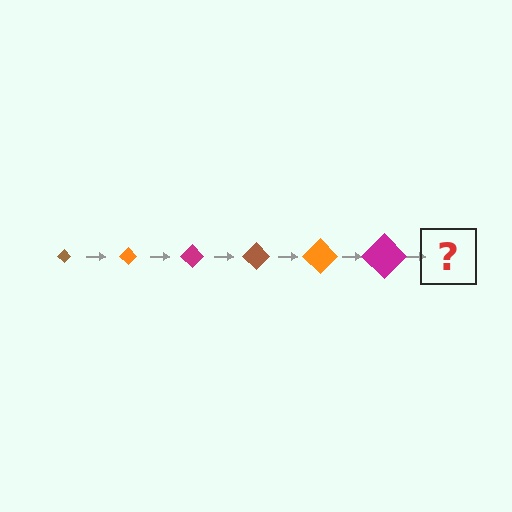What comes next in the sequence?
The next element should be a brown diamond, larger than the previous one.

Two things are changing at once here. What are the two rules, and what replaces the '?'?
The two rules are that the diamond grows larger each step and the color cycles through brown, orange, and magenta. The '?' should be a brown diamond, larger than the previous one.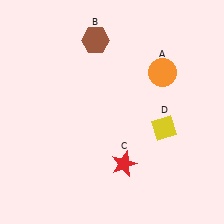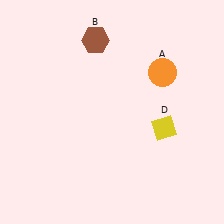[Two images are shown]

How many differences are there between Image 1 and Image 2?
There is 1 difference between the two images.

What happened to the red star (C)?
The red star (C) was removed in Image 2. It was in the bottom-right area of Image 1.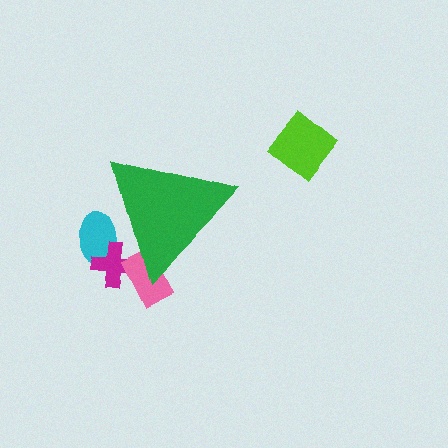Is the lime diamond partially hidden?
No, the lime diamond is fully visible.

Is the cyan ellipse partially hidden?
Yes, the cyan ellipse is partially hidden behind the green triangle.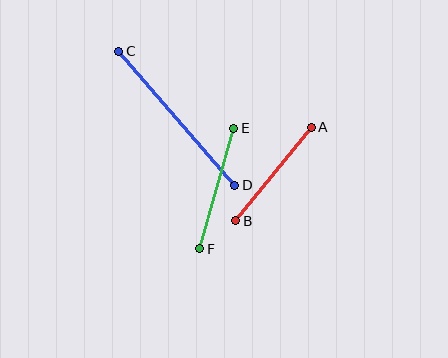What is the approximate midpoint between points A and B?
The midpoint is at approximately (274, 174) pixels.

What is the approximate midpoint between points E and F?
The midpoint is at approximately (217, 188) pixels.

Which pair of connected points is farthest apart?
Points C and D are farthest apart.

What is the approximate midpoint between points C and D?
The midpoint is at approximately (177, 118) pixels.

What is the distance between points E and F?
The distance is approximately 125 pixels.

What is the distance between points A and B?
The distance is approximately 120 pixels.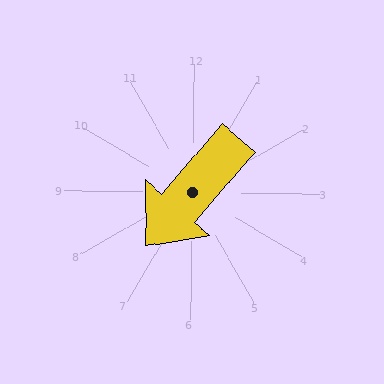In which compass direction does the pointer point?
Southwest.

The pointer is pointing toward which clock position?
Roughly 7 o'clock.